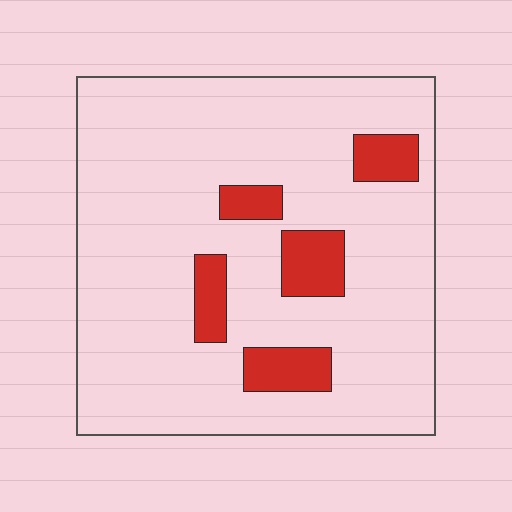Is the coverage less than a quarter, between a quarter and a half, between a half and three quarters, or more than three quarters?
Less than a quarter.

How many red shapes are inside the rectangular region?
5.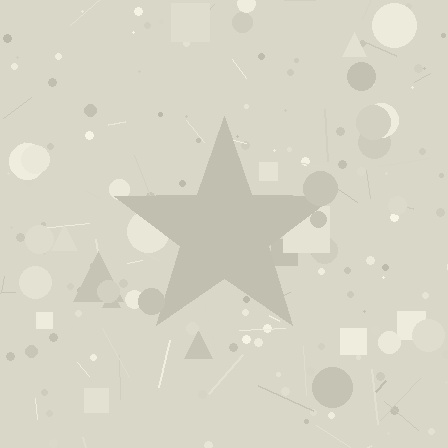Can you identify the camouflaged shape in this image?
The camouflaged shape is a star.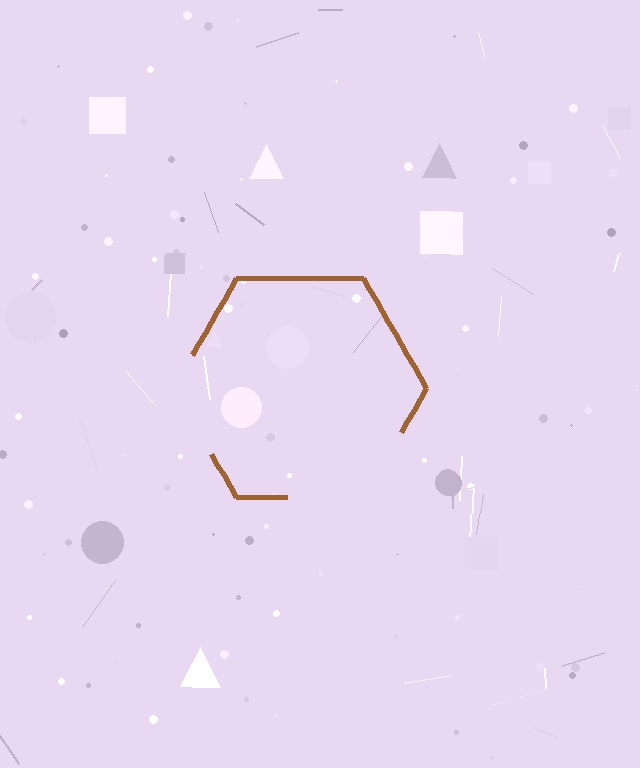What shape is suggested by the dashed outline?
The dashed outline suggests a hexagon.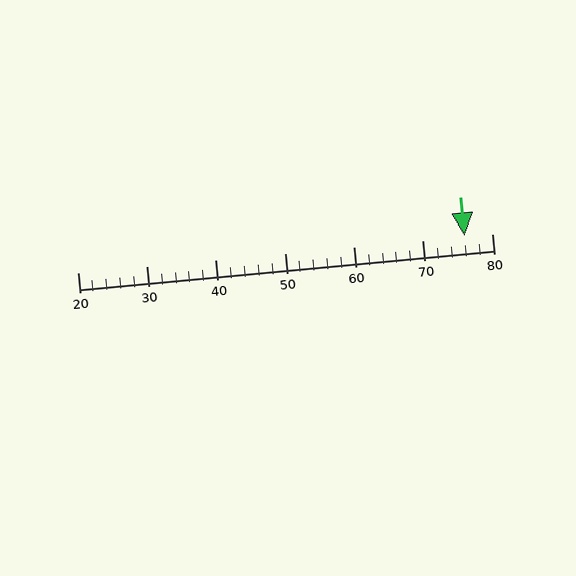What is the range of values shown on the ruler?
The ruler shows values from 20 to 80.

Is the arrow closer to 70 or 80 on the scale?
The arrow is closer to 80.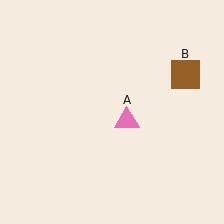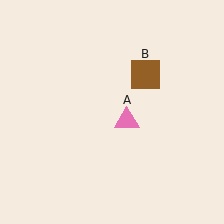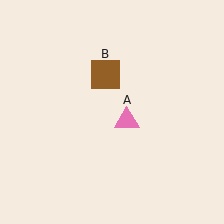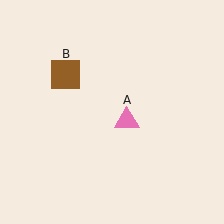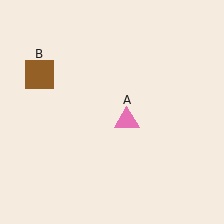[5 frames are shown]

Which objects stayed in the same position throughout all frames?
Pink triangle (object A) remained stationary.